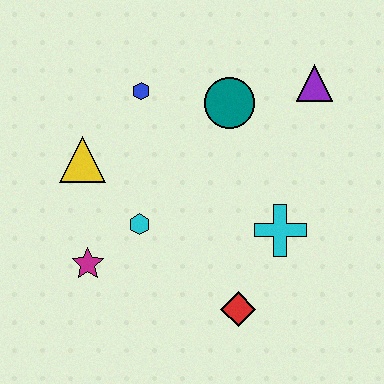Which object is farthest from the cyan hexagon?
The purple triangle is farthest from the cyan hexagon.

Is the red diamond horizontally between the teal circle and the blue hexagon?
No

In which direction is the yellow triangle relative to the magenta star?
The yellow triangle is above the magenta star.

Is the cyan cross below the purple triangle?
Yes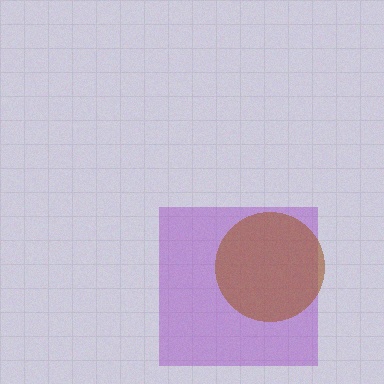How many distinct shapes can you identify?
There are 2 distinct shapes: a purple square, a brown circle.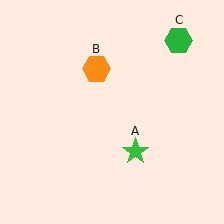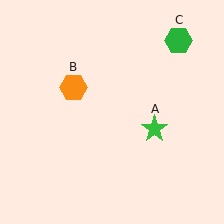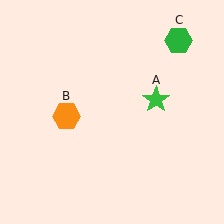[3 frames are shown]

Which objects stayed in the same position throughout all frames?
Green hexagon (object C) remained stationary.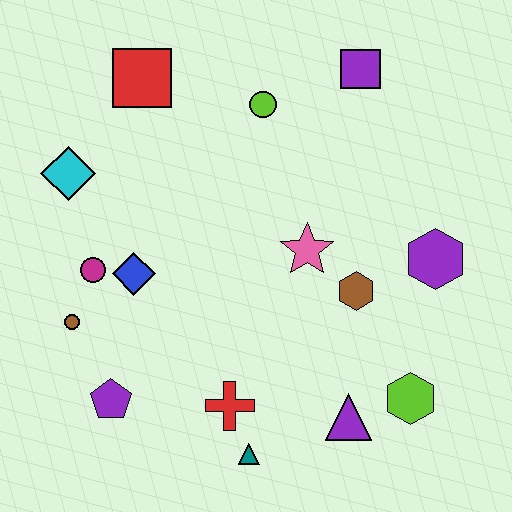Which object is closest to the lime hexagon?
The purple triangle is closest to the lime hexagon.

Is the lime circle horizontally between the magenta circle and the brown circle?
No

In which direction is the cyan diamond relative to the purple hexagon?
The cyan diamond is to the left of the purple hexagon.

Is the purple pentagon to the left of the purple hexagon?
Yes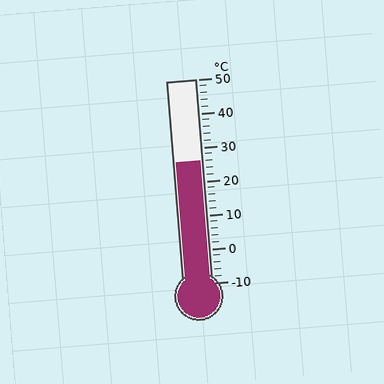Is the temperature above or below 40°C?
The temperature is below 40°C.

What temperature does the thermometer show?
The thermometer shows approximately 26°C.